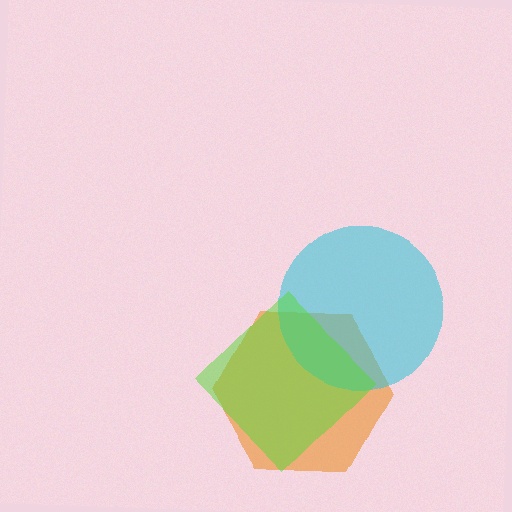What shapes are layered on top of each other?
The layered shapes are: an orange hexagon, a cyan circle, a lime diamond.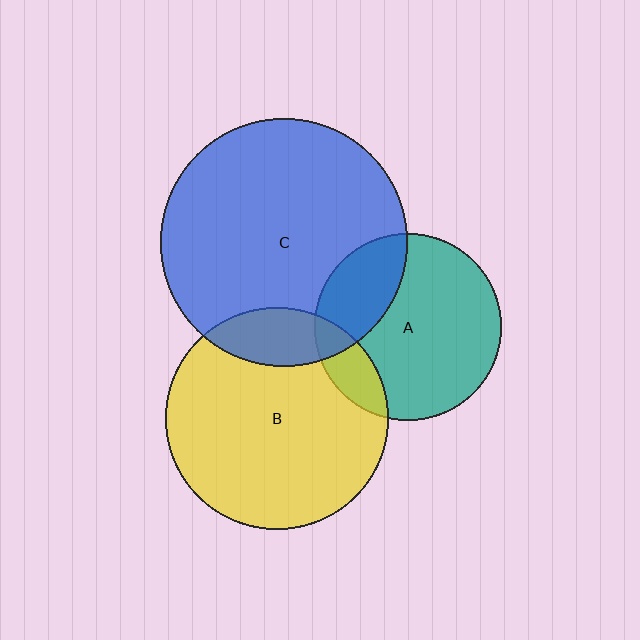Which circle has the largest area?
Circle C (blue).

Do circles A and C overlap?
Yes.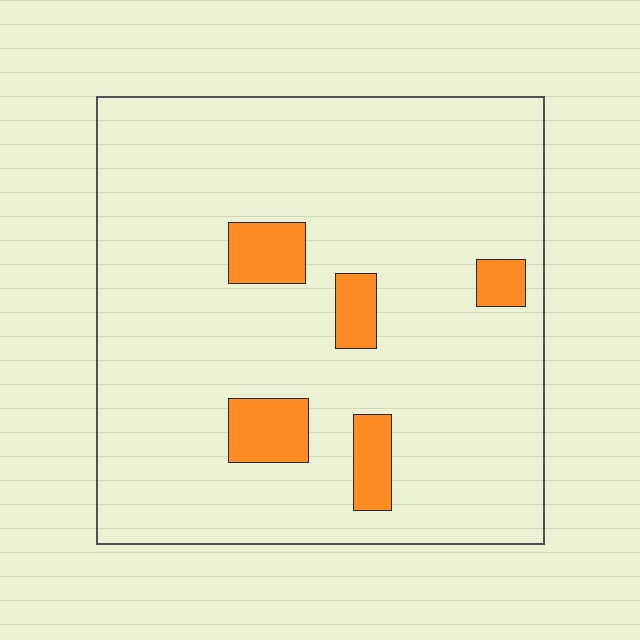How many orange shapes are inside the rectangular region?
5.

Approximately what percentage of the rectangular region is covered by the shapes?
Approximately 10%.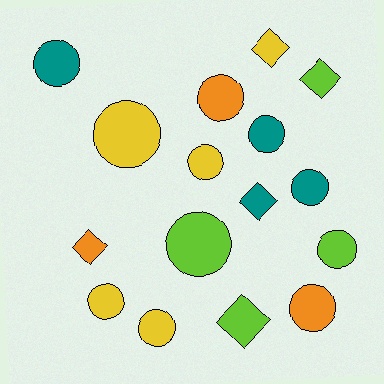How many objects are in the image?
There are 16 objects.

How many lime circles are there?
There are 2 lime circles.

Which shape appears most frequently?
Circle, with 11 objects.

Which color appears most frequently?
Yellow, with 5 objects.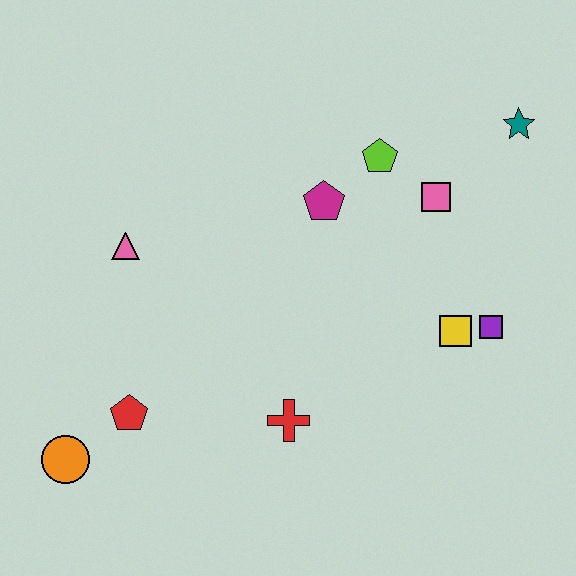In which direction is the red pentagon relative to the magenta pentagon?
The red pentagon is below the magenta pentagon.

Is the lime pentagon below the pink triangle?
No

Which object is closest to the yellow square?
The purple square is closest to the yellow square.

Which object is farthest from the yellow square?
The orange circle is farthest from the yellow square.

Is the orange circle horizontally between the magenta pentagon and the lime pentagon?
No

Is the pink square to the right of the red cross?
Yes